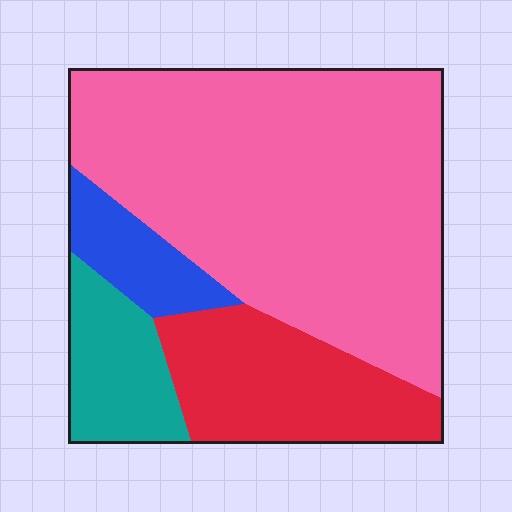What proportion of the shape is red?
Red takes up about one fifth (1/5) of the shape.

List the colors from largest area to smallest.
From largest to smallest: pink, red, teal, blue.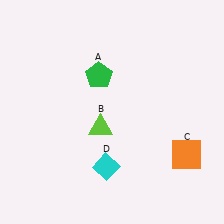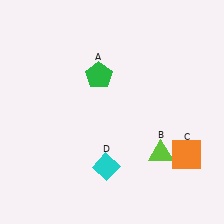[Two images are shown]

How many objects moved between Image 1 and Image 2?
1 object moved between the two images.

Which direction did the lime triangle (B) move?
The lime triangle (B) moved right.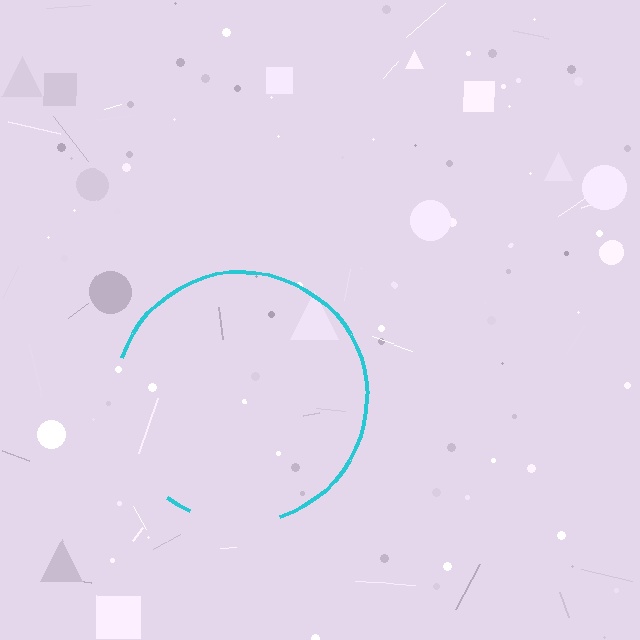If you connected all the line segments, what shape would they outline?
They would outline a circle.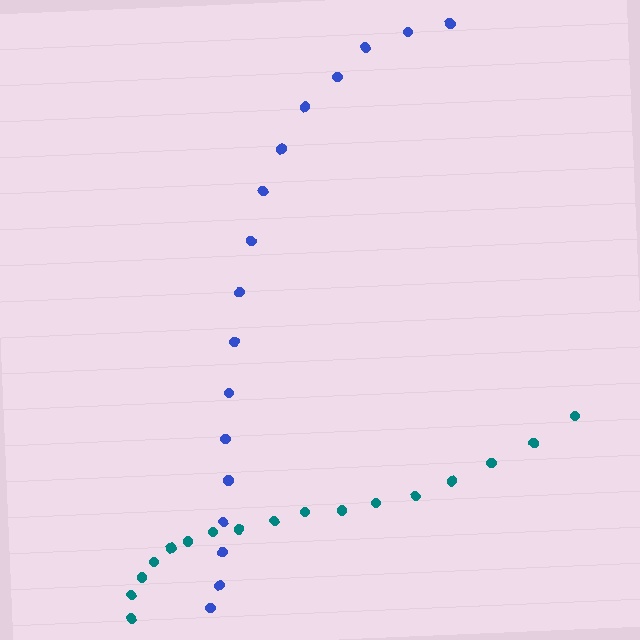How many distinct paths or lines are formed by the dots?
There are 2 distinct paths.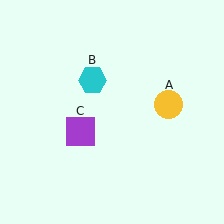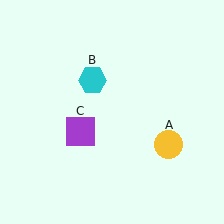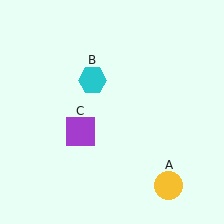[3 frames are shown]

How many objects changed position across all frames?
1 object changed position: yellow circle (object A).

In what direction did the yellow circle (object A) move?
The yellow circle (object A) moved down.